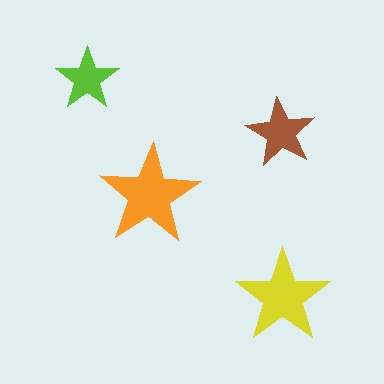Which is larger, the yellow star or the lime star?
The yellow one.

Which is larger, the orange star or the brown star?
The orange one.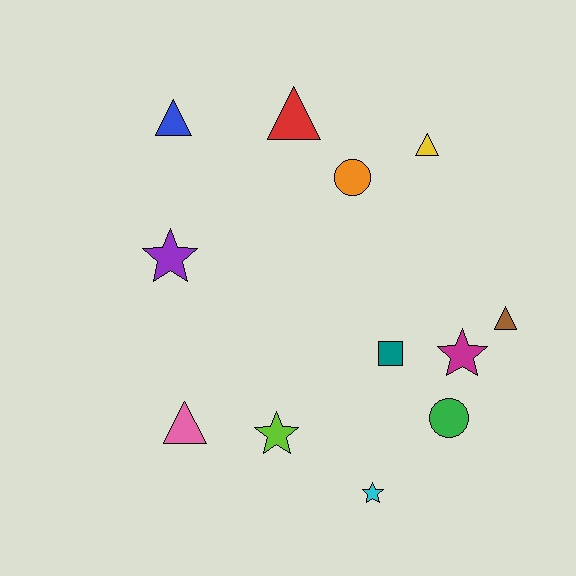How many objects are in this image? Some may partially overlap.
There are 12 objects.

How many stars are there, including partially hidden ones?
There are 4 stars.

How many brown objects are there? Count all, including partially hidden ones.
There is 1 brown object.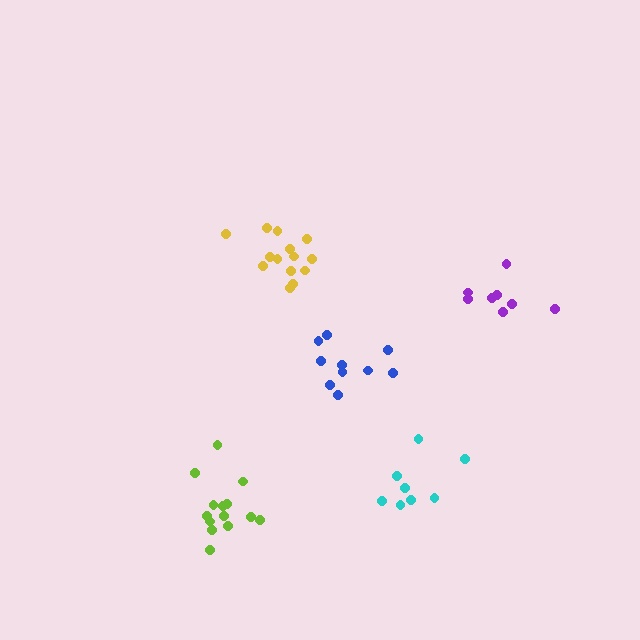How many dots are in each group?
Group 1: 8 dots, Group 2: 14 dots, Group 3: 8 dots, Group 4: 14 dots, Group 5: 10 dots (54 total).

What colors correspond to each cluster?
The clusters are colored: purple, lime, cyan, yellow, blue.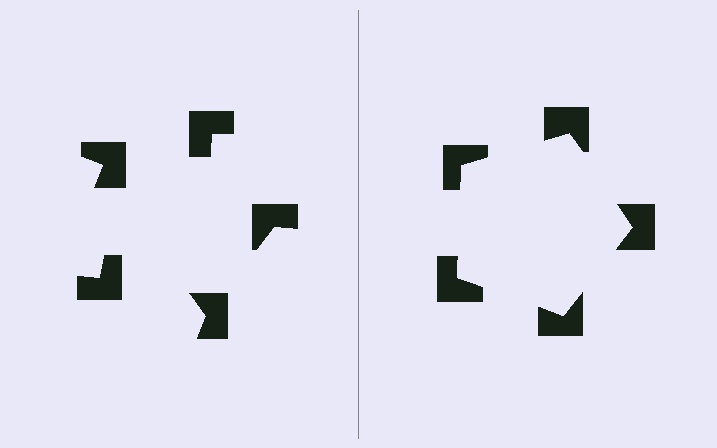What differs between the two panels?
The notched squares are positioned identically on both sides; only the wedge orientations differ. On the right they align to a pentagon; on the left they are misaligned.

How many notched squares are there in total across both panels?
10 — 5 on each side.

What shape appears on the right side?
An illusory pentagon.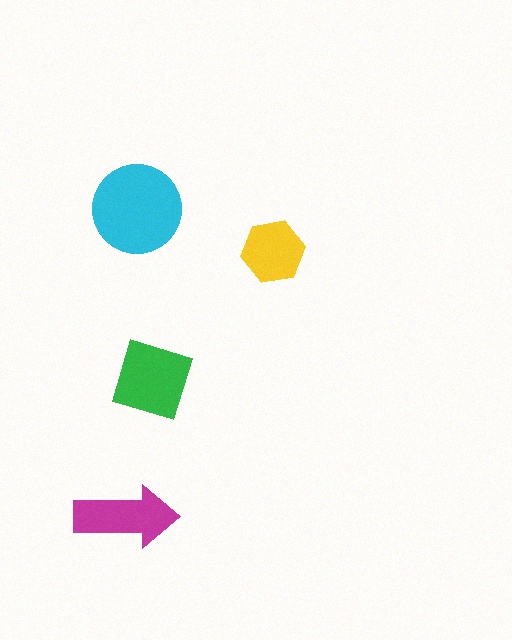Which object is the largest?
The cyan circle.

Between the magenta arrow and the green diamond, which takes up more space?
The green diamond.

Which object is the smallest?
The yellow hexagon.